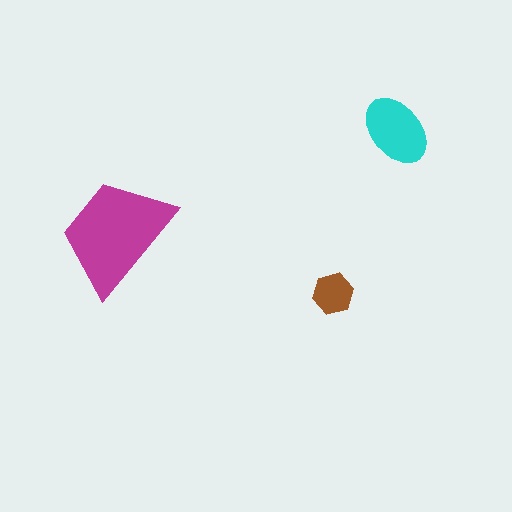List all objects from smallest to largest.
The brown hexagon, the cyan ellipse, the magenta trapezoid.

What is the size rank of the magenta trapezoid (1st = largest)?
1st.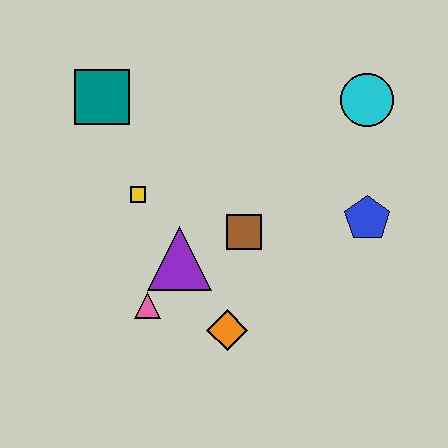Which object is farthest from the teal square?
The blue pentagon is farthest from the teal square.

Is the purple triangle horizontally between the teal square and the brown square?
Yes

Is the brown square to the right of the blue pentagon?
No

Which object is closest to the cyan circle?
The blue pentagon is closest to the cyan circle.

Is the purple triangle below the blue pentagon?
Yes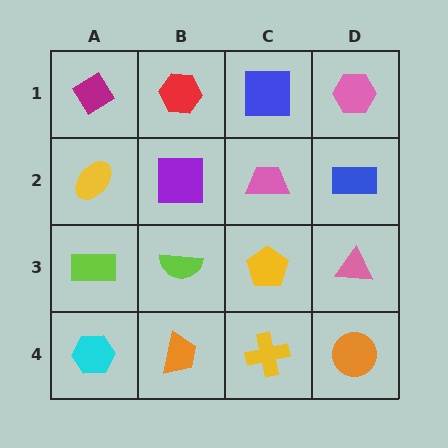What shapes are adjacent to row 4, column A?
A lime rectangle (row 3, column A), an orange trapezoid (row 4, column B).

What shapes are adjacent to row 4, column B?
A lime semicircle (row 3, column B), a cyan hexagon (row 4, column A), a yellow cross (row 4, column C).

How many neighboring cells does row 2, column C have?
4.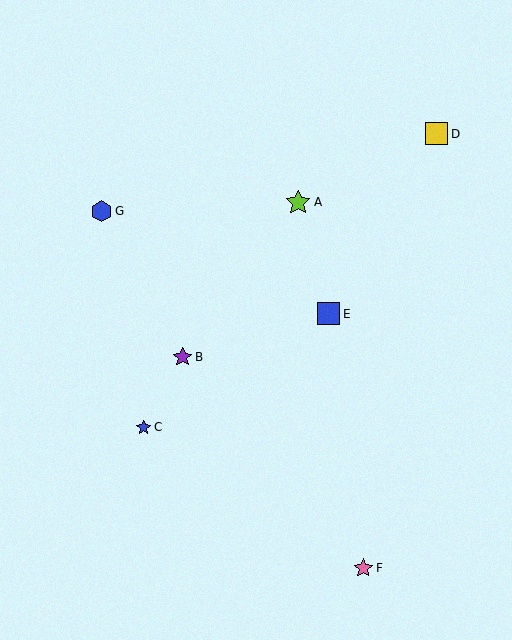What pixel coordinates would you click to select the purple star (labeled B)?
Click at (182, 357) to select the purple star B.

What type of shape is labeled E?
Shape E is a blue square.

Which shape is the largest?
The lime star (labeled A) is the largest.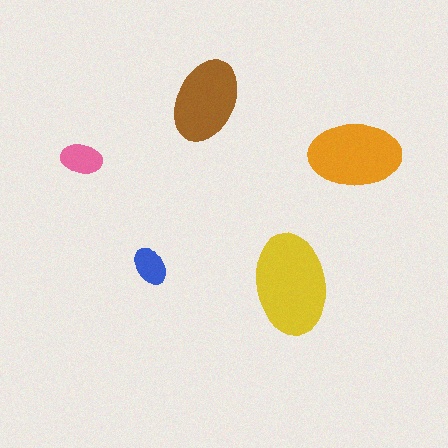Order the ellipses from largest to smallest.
the yellow one, the orange one, the brown one, the pink one, the blue one.